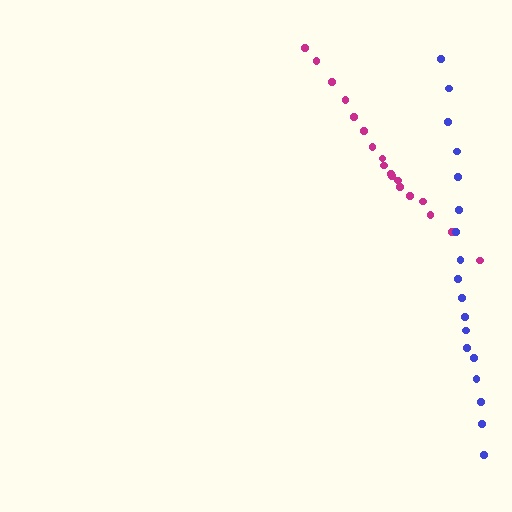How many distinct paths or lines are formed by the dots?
There are 2 distinct paths.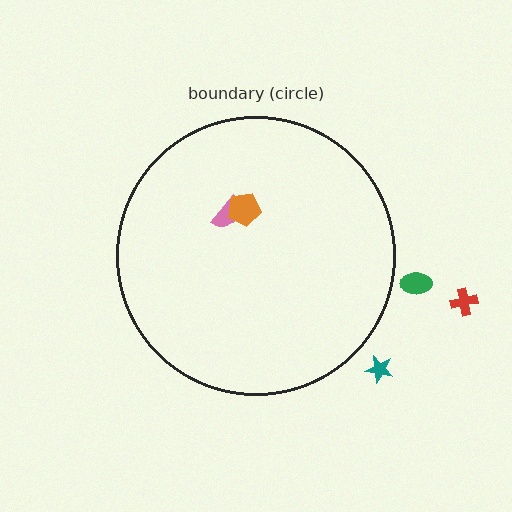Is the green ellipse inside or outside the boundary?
Outside.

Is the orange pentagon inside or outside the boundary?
Inside.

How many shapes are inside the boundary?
2 inside, 3 outside.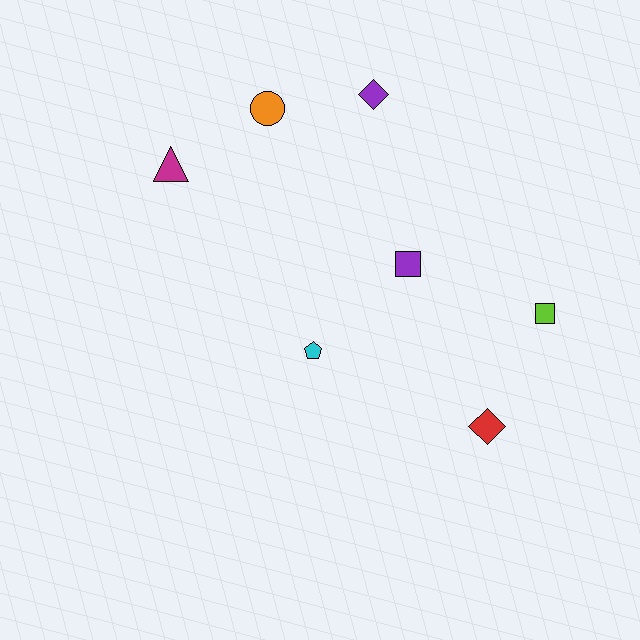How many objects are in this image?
There are 7 objects.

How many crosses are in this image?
There are no crosses.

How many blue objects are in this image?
There are no blue objects.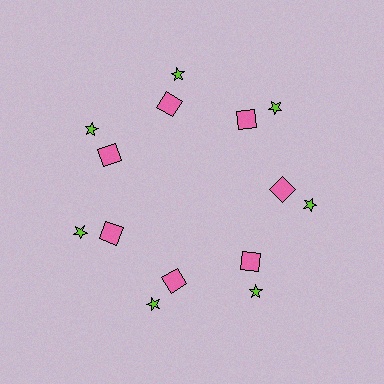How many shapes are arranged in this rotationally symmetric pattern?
There are 14 shapes, arranged in 7 groups of 2.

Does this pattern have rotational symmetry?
Yes, this pattern has 7-fold rotational symmetry. It looks the same after rotating 51 degrees around the center.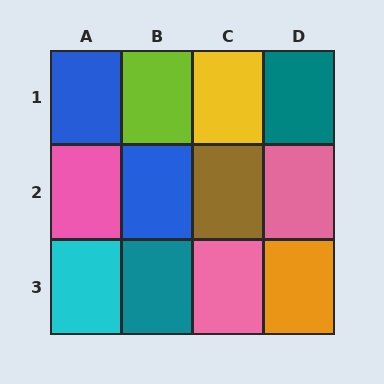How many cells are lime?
1 cell is lime.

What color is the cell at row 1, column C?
Yellow.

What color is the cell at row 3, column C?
Pink.